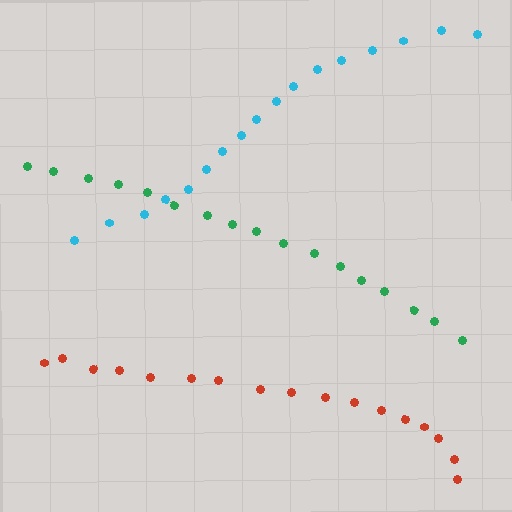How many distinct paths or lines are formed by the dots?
There are 3 distinct paths.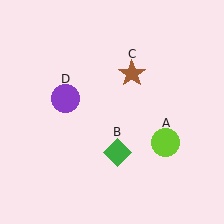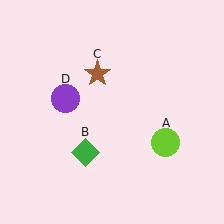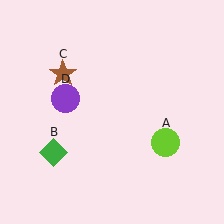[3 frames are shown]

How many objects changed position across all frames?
2 objects changed position: green diamond (object B), brown star (object C).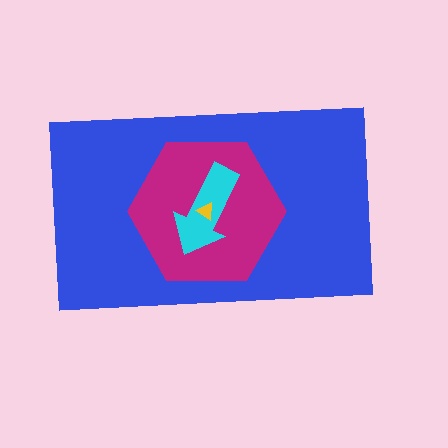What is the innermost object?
The yellow triangle.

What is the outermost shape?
The blue rectangle.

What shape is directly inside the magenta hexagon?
The cyan arrow.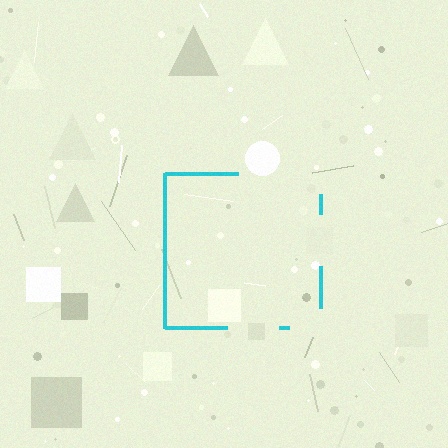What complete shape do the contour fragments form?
The contour fragments form a square.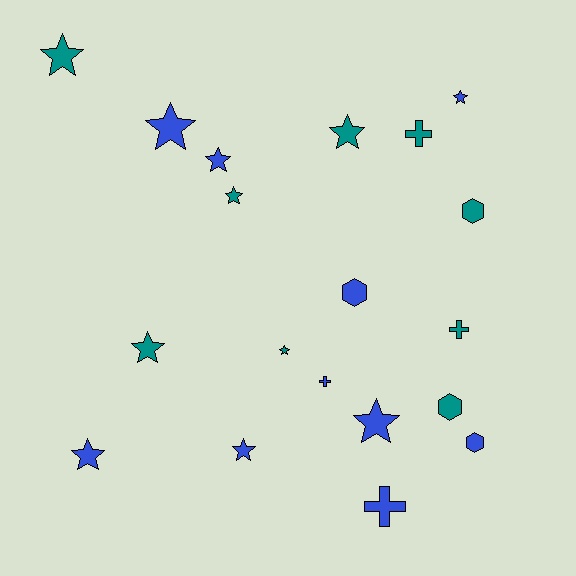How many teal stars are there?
There are 5 teal stars.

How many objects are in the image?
There are 19 objects.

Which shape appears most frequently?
Star, with 11 objects.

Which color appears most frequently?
Blue, with 10 objects.